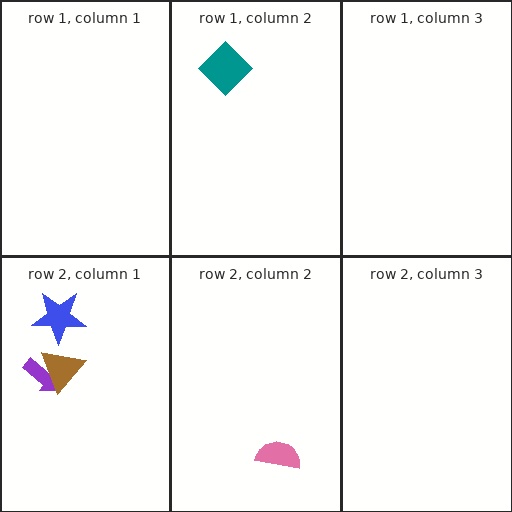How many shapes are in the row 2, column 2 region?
1.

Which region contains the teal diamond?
The row 1, column 2 region.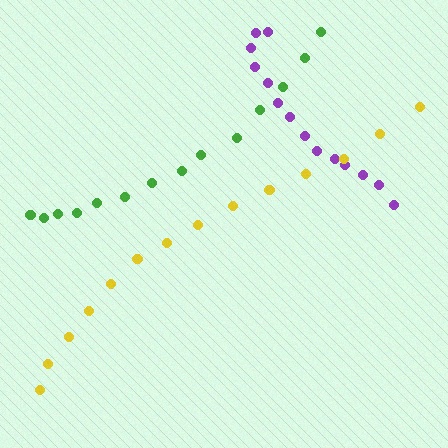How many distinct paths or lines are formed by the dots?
There are 3 distinct paths.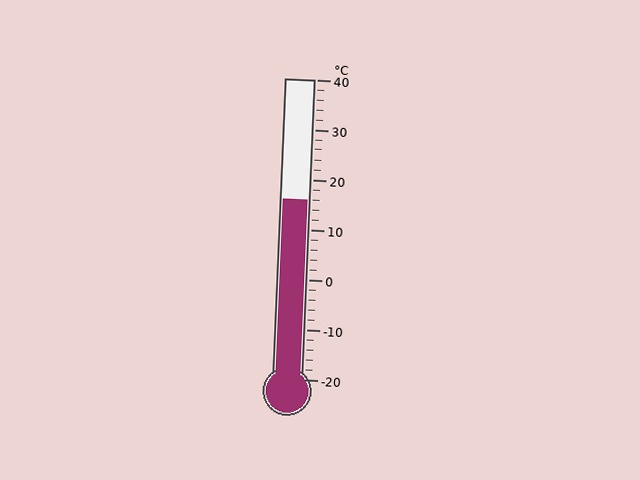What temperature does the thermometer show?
The thermometer shows approximately 16°C.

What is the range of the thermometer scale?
The thermometer scale ranges from -20°C to 40°C.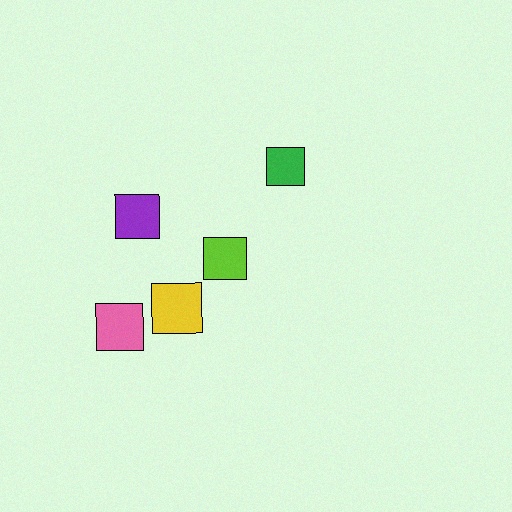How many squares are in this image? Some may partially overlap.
There are 5 squares.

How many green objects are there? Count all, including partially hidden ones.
There is 1 green object.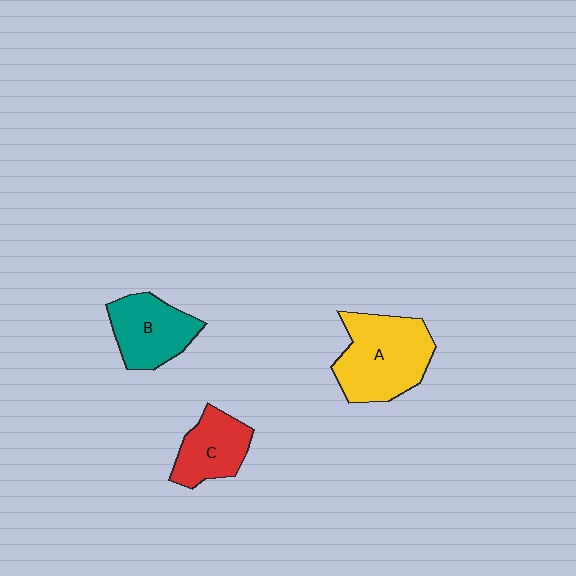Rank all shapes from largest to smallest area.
From largest to smallest: A (yellow), B (teal), C (red).